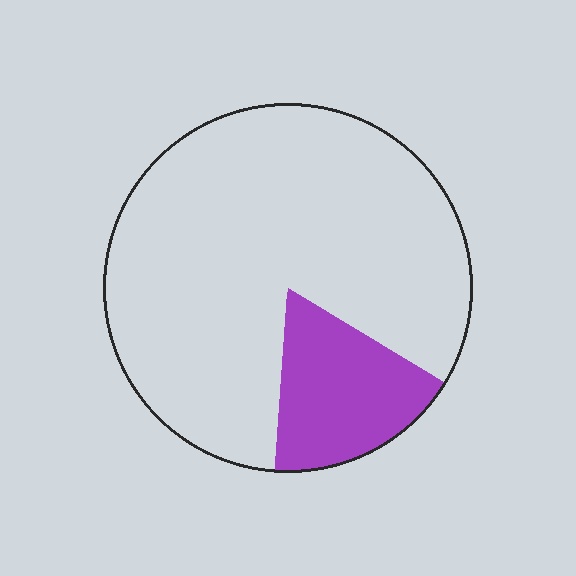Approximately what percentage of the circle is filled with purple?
Approximately 20%.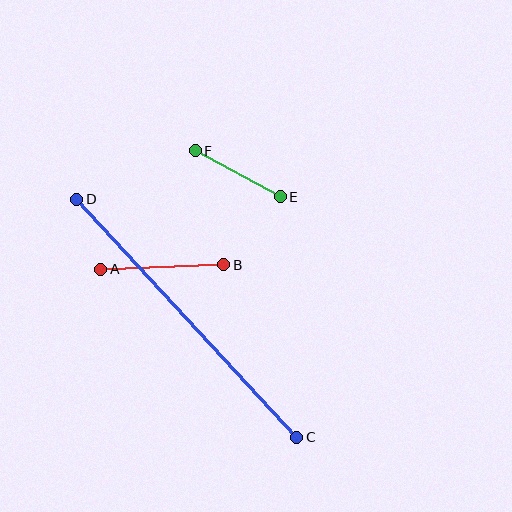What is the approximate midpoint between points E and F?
The midpoint is at approximately (238, 174) pixels.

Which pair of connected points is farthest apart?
Points C and D are farthest apart.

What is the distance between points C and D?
The distance is approximately 324 pixels.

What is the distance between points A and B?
The distance is approximately 123 pixels.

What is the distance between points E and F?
The distance is approximately 97 pixels.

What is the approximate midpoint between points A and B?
The midpoint is at approximately (162, 267) pixels.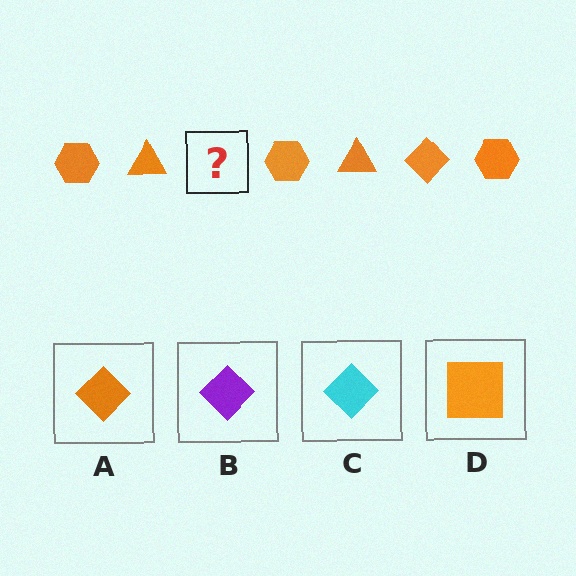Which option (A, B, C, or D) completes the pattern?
A.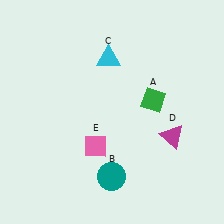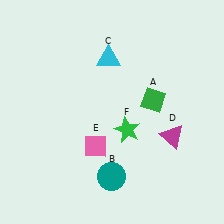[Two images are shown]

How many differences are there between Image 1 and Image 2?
There is 1 difference between the two images.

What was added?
A green star (F) was added in Image 2.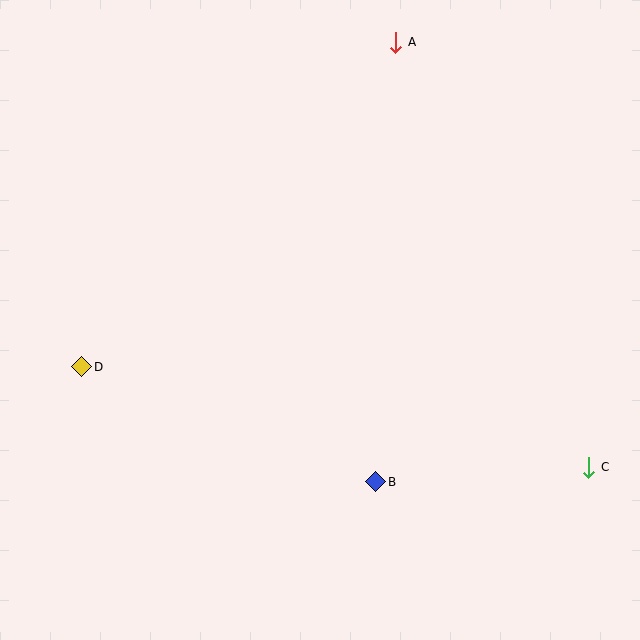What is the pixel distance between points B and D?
The distance between B and D is 315 pixels.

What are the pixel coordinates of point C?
Point C is at (589, 467).